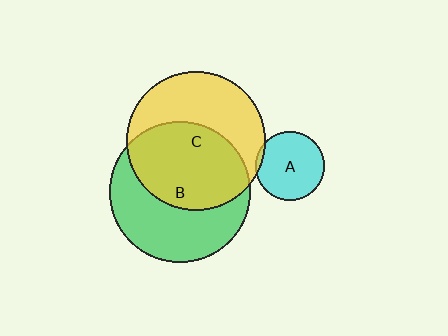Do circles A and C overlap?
Yes.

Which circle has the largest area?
Circle B (green).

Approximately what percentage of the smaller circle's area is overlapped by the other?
Approximately 5%.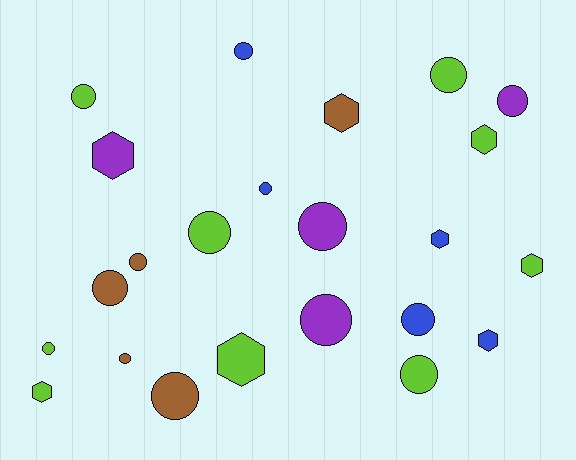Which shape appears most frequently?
Circle, with 15 objects.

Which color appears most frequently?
Lime, with 9 objects.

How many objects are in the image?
There are 23 objects.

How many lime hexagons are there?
There are 4 lime hexagons.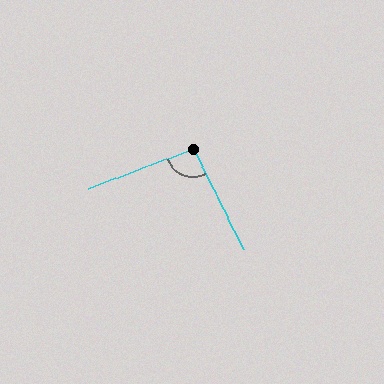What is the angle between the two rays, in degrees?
Approximately 95 degrees.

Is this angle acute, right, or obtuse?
It is obtuse.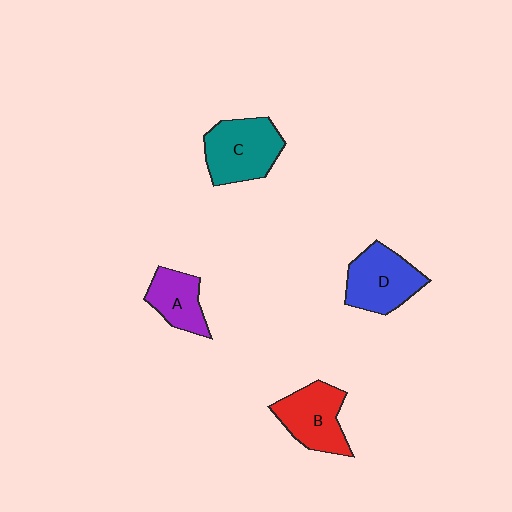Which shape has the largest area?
Shape C (teal).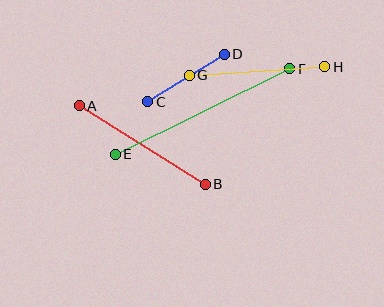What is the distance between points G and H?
The distance is approximately 136 pixels.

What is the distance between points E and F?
The distance is approximately 194 pixels.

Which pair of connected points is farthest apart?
Points E and F are farthest apart.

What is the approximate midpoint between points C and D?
The midpoint is at approximately (186, 78) pixels.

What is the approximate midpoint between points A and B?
The midpoint is at approximately (142, 145) pixels.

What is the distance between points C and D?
The distance is approximately 90 pixels.